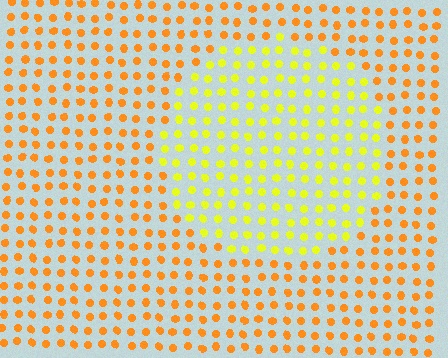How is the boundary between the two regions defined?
The boundary is defined purely by a slight shift in hue (about 36 degrees). Spacing, size, and orientation are identical on both sides.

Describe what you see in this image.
The image is filled with small orange elements in a uniform arrangement. A circle-shaped region is visible where the elements are tinted to a slightly different hue, forming a subtle color boundary.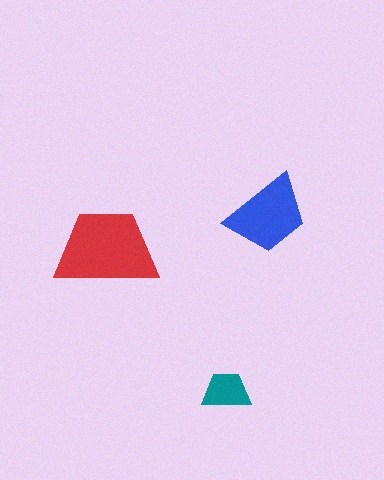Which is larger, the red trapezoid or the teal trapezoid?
The red one.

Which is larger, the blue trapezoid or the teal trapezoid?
The blue one.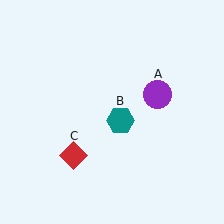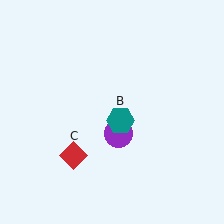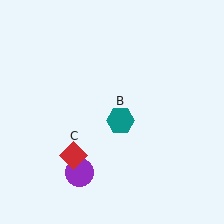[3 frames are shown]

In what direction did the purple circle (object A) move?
The purple circle (object A) moved down and to the left.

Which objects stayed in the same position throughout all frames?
Teal hexagon (object B) and red diamond (object C) remained stationary.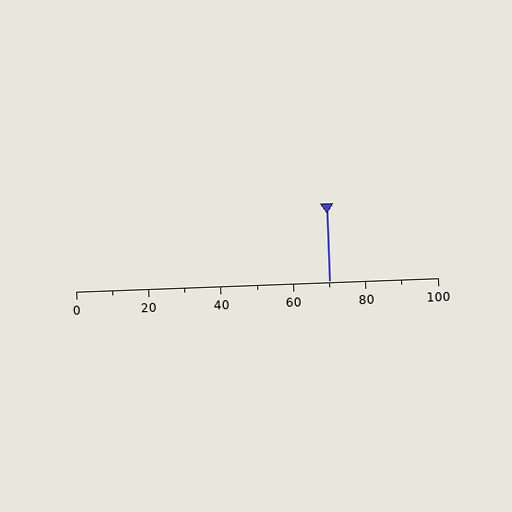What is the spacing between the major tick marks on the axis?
The major ticks are spaced 20 apart.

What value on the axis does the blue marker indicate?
The marker indicates approximately 70.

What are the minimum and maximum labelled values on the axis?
The axis runs from 0 to 100.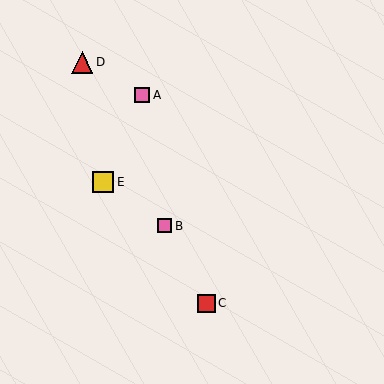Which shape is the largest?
The red triangle (labeled D) is the largest.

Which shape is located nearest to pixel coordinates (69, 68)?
The red triangle (labeled D) at (82, 62) is nearest to that location.